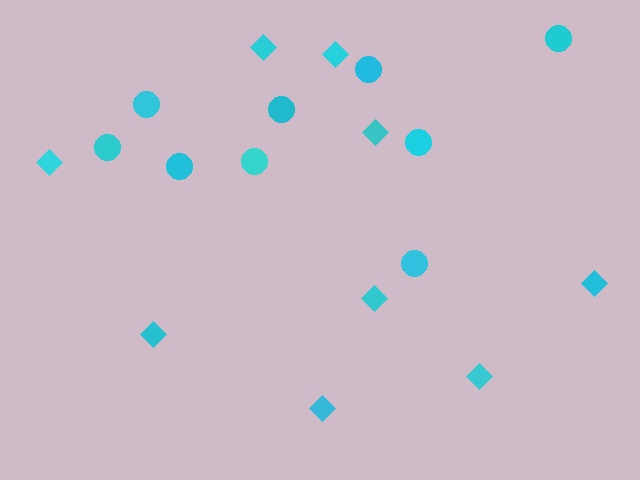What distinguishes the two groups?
There are 2 groups: one group of circles (9) and one group of diamonds (9).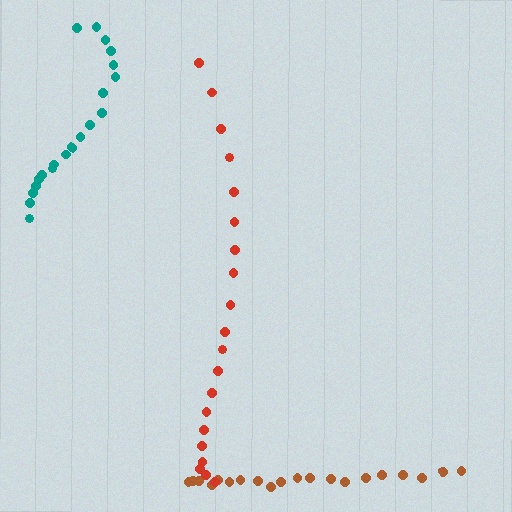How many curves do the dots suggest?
There are 3 distinct paths.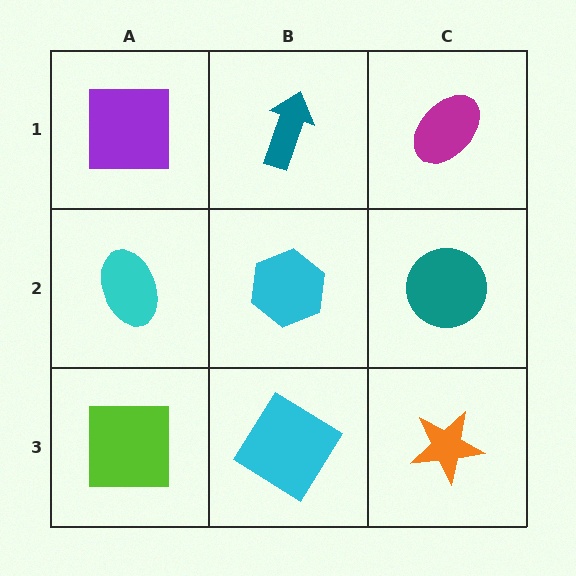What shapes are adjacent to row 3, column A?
A cyan ellipse (row 2, column A), a cyan diamond (row 3, column B).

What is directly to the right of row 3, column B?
An orange star.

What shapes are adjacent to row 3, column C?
A teal circle (row 2, column C), a cyan diamond (row 3, column B).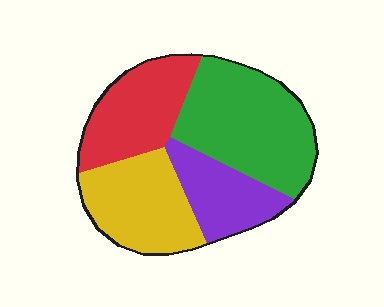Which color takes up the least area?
Purple, at roughly 15%.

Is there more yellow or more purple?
Yellow.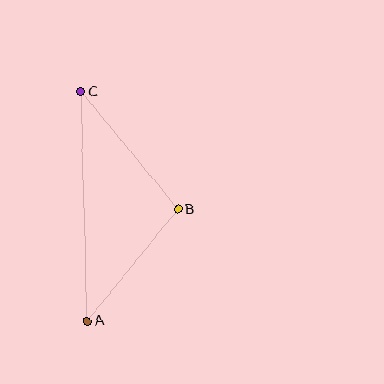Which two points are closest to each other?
Points A and B are closest to each other.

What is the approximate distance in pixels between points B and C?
The distance between B and C is approximately 152 pixels.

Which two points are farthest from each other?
Points A and C are farthest from each other.